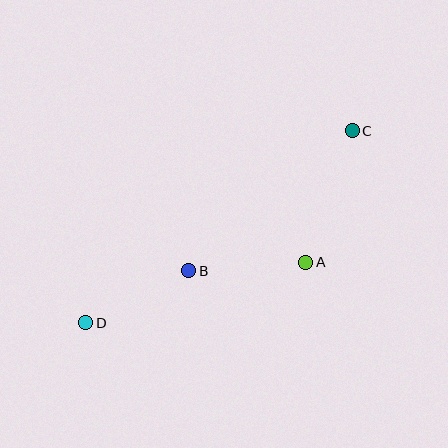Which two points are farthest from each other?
Points C and D are farthest from each other.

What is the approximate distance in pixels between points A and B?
The distance between A and B is approximately 117 pixels.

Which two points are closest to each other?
Points B and D are closest to each other.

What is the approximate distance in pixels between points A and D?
The distance between A and D is approximately 228 pixels.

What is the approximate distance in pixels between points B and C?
The distance between B and C is approximately 215 pixels.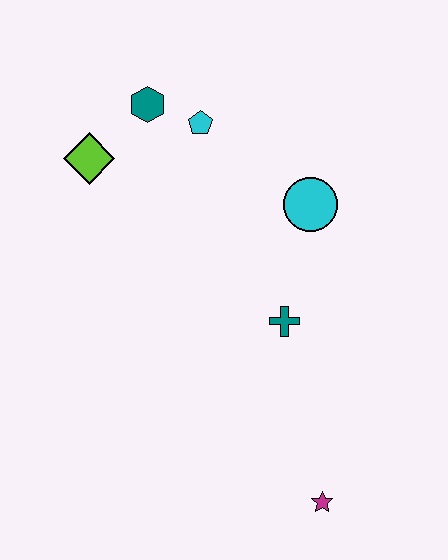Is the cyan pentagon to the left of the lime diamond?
No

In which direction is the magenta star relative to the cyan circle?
The magenta star is below the cyan circle.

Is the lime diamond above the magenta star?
Yes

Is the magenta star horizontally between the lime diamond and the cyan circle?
No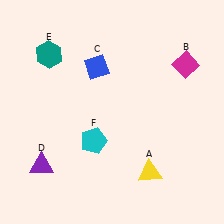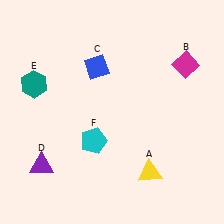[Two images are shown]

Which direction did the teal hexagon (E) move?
The teal hexagon (E) moved down.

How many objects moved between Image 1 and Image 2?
1 object moved between the two images.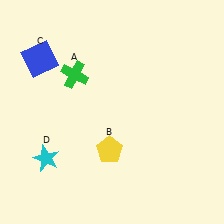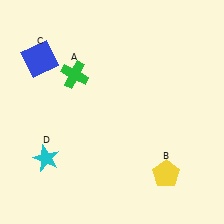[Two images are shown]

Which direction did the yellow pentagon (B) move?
The yellow pentagon (B) moved right.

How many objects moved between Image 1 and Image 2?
1 object moved between the two images.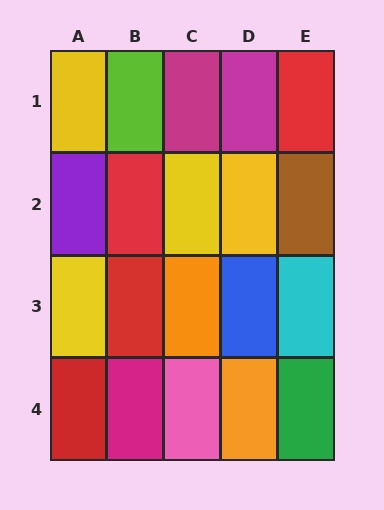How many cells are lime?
1 cell is lime.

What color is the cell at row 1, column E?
Red.